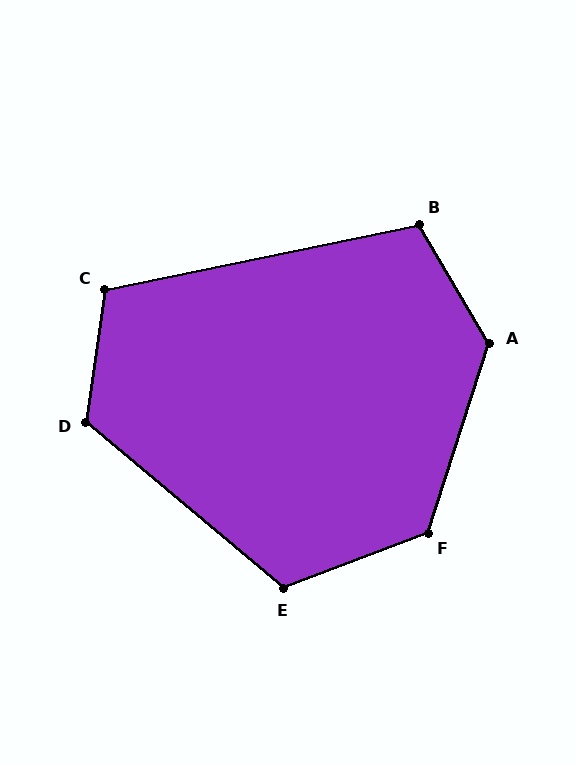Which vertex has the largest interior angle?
A, at approximately 131 degrees.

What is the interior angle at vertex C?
Approximately 110 degrees (obtuse).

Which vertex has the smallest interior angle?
B, at approximately 109 degrees.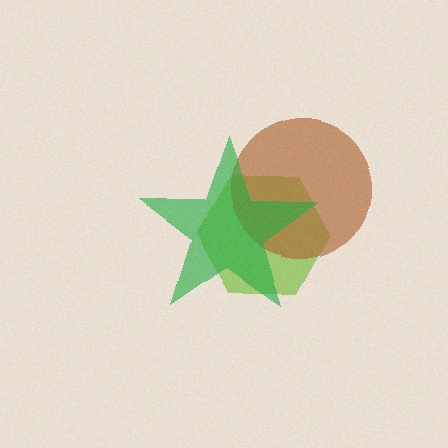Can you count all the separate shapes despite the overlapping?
Yes, there are 3 separate shapes.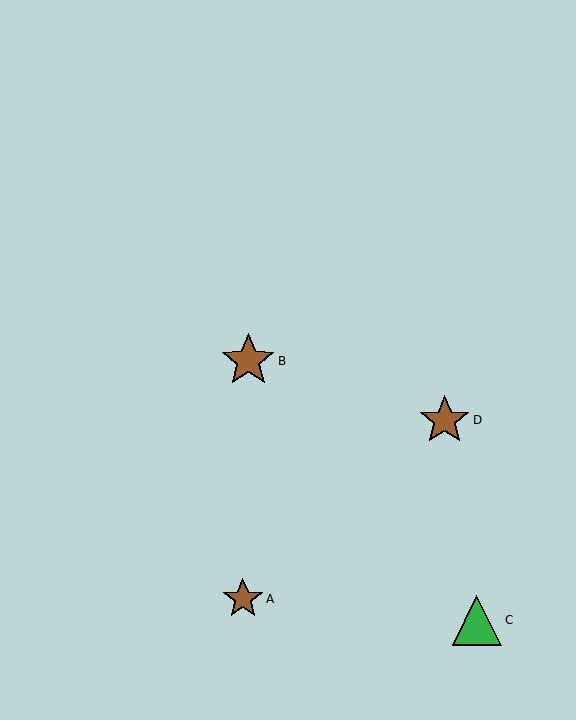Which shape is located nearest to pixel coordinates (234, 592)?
The brown star (labeled A) at (243, 599) is nearest to that location.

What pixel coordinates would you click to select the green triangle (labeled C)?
Click at (477, 621) to select the green triangle C.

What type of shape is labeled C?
Shape C is a green triangle.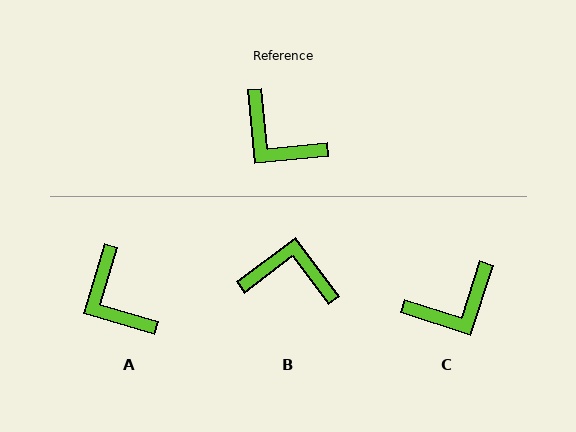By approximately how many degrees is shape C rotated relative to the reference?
Approximately 66 degrees counter-clockwise.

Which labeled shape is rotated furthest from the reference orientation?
B, about 148 degrees away.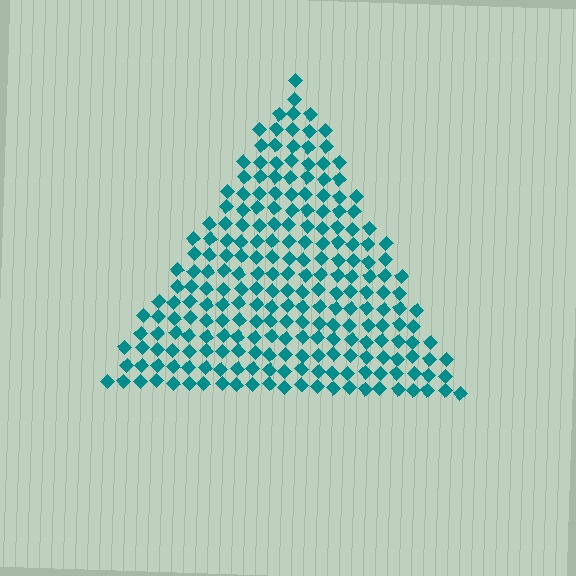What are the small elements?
The small elements are diamonds.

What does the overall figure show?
The overall figure shows a triangle.